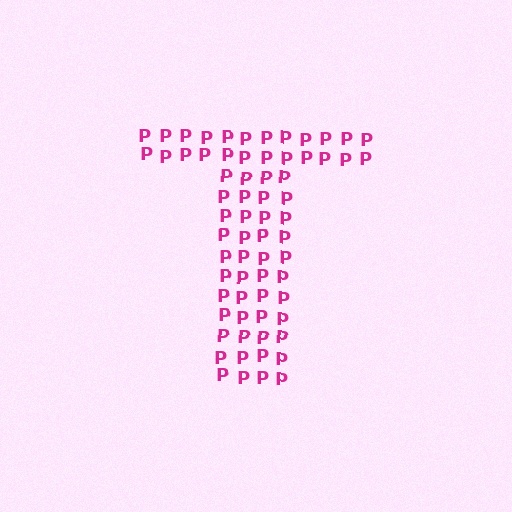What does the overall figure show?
The overall figure shows the letter T.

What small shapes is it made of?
It is made of small letter P's.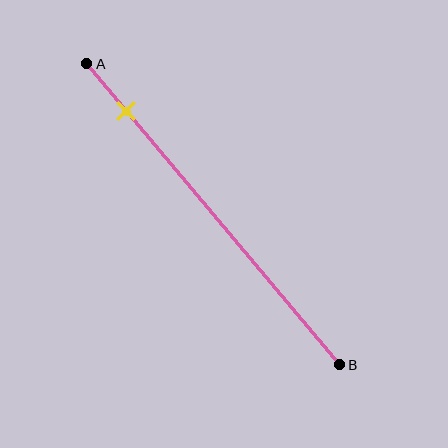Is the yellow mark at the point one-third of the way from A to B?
No, the mark is at about 15% from A, not at the 33% one-third point.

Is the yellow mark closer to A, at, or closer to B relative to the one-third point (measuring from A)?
The yellow mark is closer to point A than the one-third point of segment AB.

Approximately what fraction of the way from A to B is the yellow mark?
The yellow mark is approximately 15% of the way from A to B.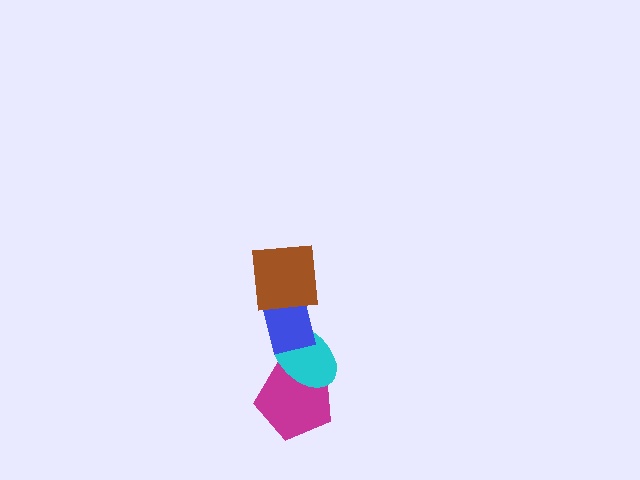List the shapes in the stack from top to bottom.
From top to bottom: the brown square, the blue rectangle, the cyan ellipse, the magenta pentagon.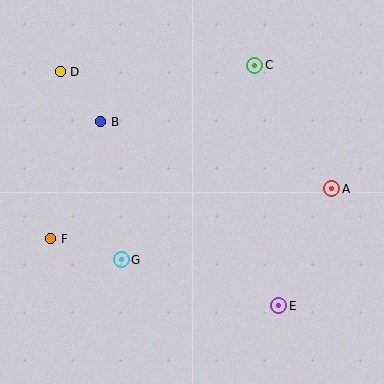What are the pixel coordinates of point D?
Point D is at (60, 72).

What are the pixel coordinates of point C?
Point C is at (255, 65).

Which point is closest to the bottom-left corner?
Point F is closest to the bottom-left corner.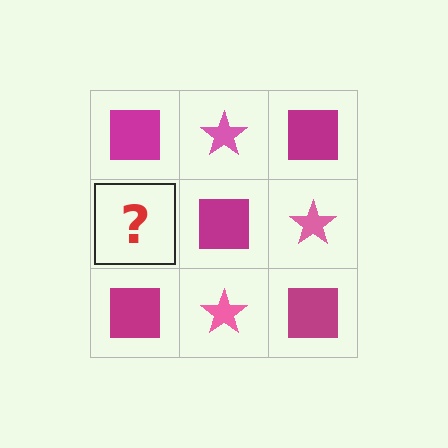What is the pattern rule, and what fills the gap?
The rule is that it alternates magenta square and pink star in a checkerboard pattern. The gap should be filled with a pink star.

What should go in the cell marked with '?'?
The missing cell should contain a pink star.